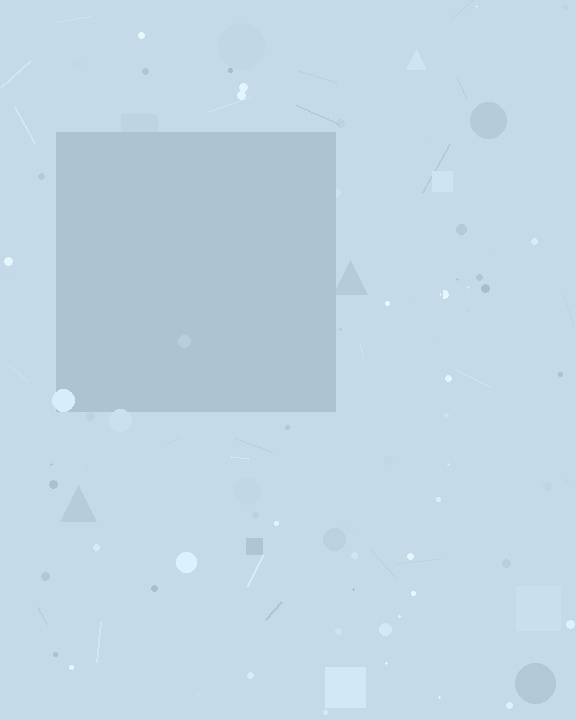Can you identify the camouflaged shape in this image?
The camouflaged shape is a square.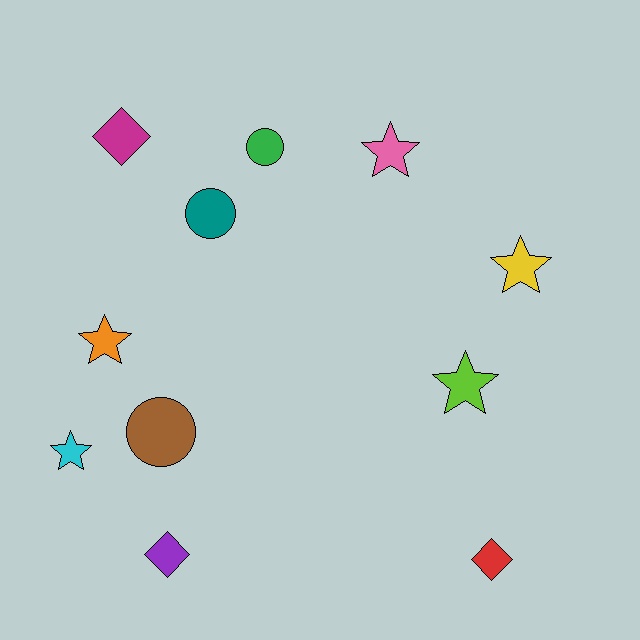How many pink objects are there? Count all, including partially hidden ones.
There is 1 pink object.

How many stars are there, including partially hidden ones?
There are 5 stars.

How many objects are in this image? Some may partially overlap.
There are 11 objects.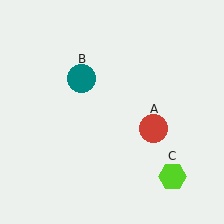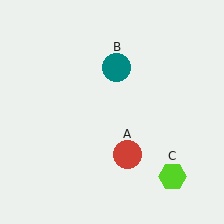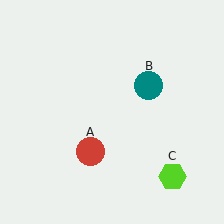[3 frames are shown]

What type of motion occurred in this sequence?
The red circle (object A), teal circle (object B) rotated clockwise around the center of the scene.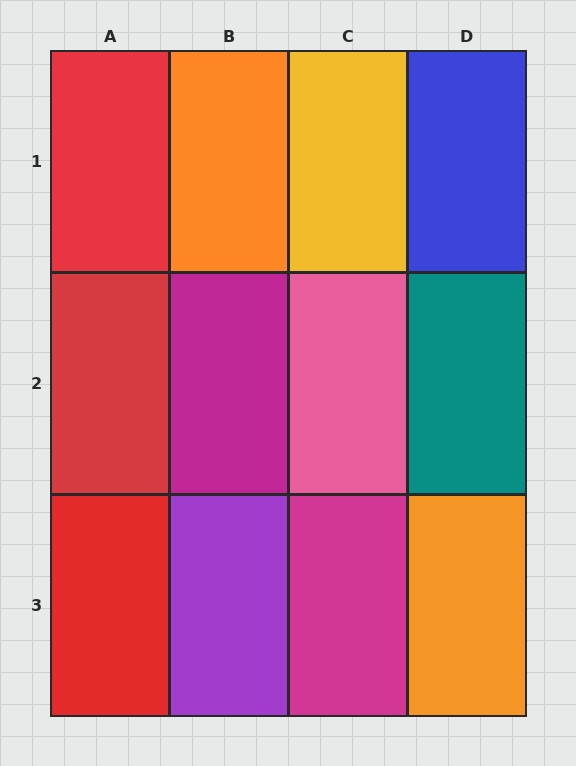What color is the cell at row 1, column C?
Yellow.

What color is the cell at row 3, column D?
Orange.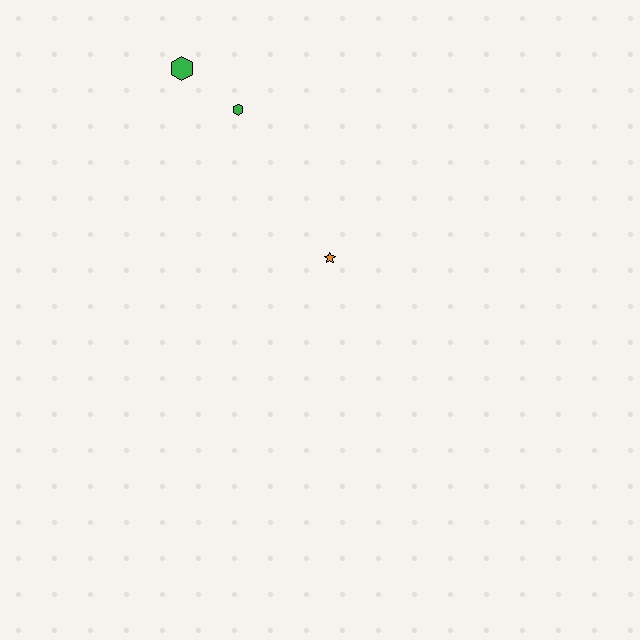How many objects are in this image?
There are 3 objects.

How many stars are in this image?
There is 1 star.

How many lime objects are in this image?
There are no lime objects.